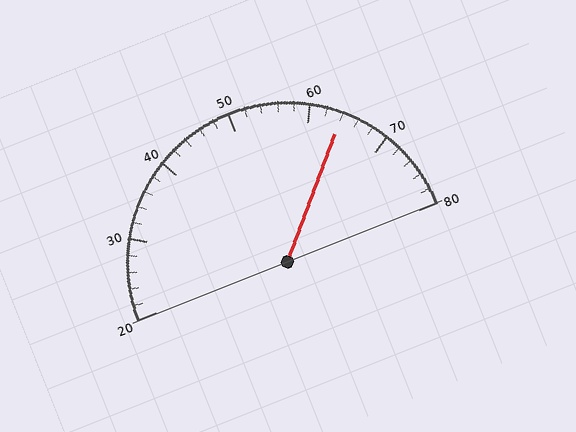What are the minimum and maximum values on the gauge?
The gauge ranges from 20 to 80.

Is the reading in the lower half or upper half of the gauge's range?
The reading is in the upper half of the range (20 to 80).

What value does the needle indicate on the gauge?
The needle indicates approximately 64.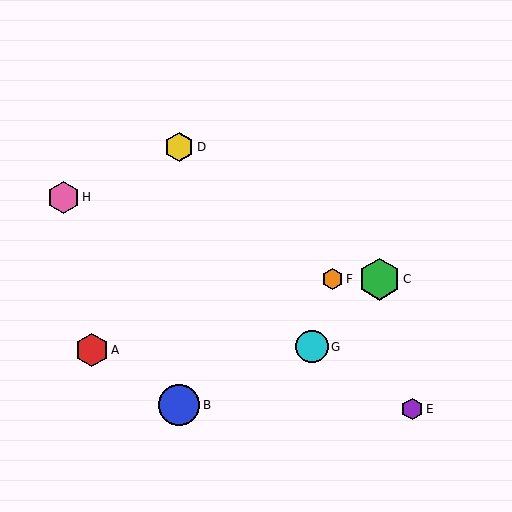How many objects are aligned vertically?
2 objects (B, D) are aligned vertically.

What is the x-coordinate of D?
Object D is at x≈179.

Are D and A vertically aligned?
No, D is at x≈179 and A is at x≈92.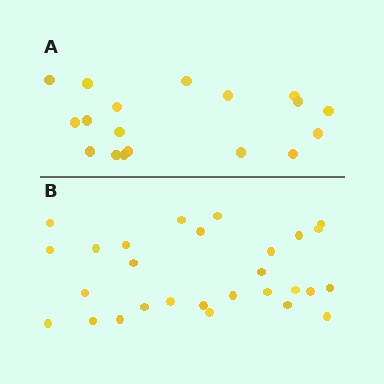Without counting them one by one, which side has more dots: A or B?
Region B (the bottom region) has more dots.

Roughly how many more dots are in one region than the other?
Region B has roughly 10 or so more dots than region A.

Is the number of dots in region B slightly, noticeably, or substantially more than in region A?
Region B has substantially more. The ratio is roughly 1.6 to 1.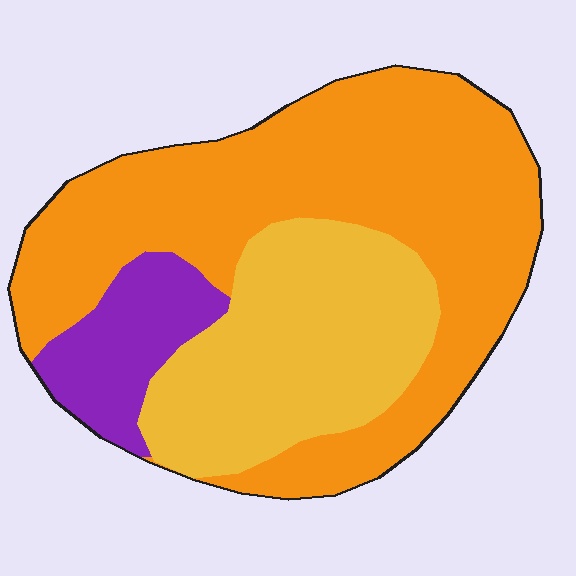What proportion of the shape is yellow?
Yellow takes up about one third (1/3) of the shape.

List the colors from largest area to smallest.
From largest to smallest: orange, yellow, purple.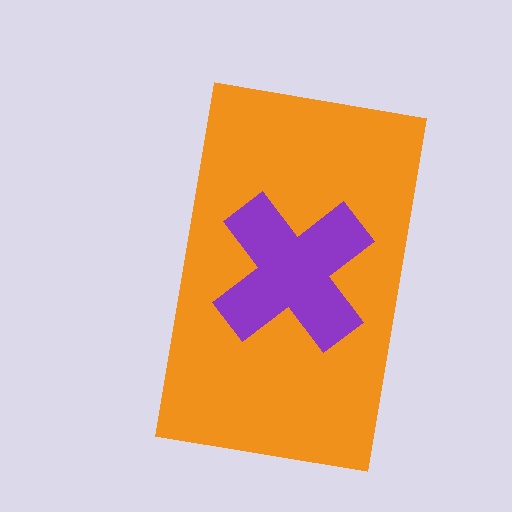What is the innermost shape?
The purple cross.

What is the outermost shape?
The orange rectangle.